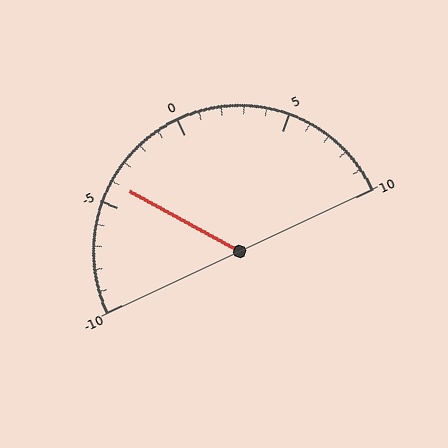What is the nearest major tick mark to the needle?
The nearest major tick mark is -5.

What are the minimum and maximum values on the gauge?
The gauge ranges from -10 to 10.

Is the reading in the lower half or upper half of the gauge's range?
The reading is in the lower half of the range (-10 to 10).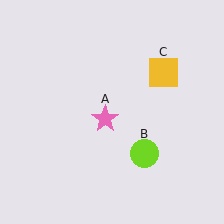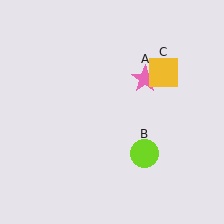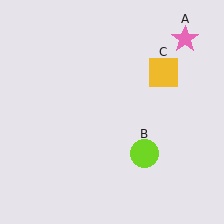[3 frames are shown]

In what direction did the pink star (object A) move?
The pink star (object A) moved up and to the right.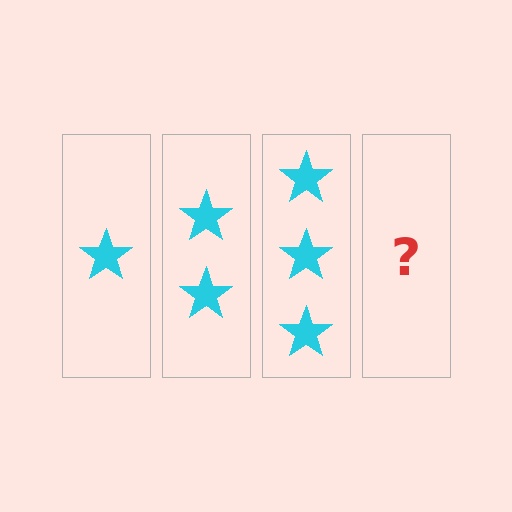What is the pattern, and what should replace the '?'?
The pattern is that each step adds one more star. The '?' should be 4 stars.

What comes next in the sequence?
The next element should be 4 stars.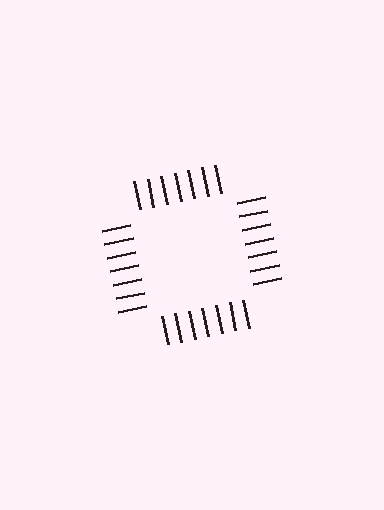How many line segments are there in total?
28 — 7 along each of the 4 edges.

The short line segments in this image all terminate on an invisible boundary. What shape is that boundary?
An illusory square — the line segments terminate on its edges but no continuous stroke is drawn.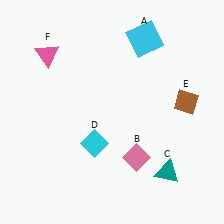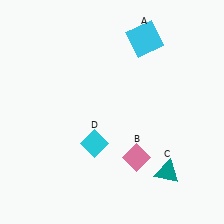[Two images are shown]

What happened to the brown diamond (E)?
The brown diamond (E) was removed in Image 2. It was in the top-right area of Image 1.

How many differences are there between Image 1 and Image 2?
There are 2 differences between the two images.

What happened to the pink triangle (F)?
The pink triangle (F) was removed in Image 2. It was in the top-left area of Image 1.